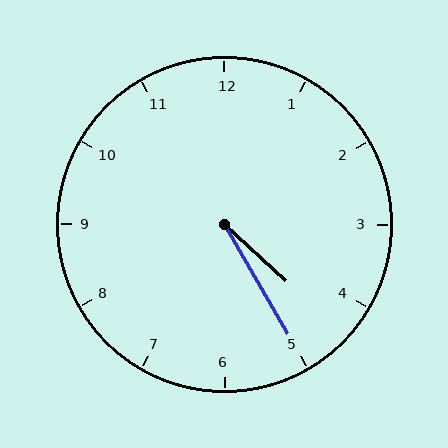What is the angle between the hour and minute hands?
Approximately 18 degrees.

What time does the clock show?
4:25.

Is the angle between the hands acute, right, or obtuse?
It is acute.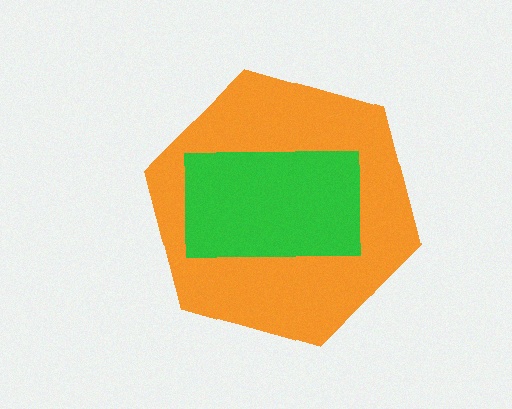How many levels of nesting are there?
2.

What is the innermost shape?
The green rectangle.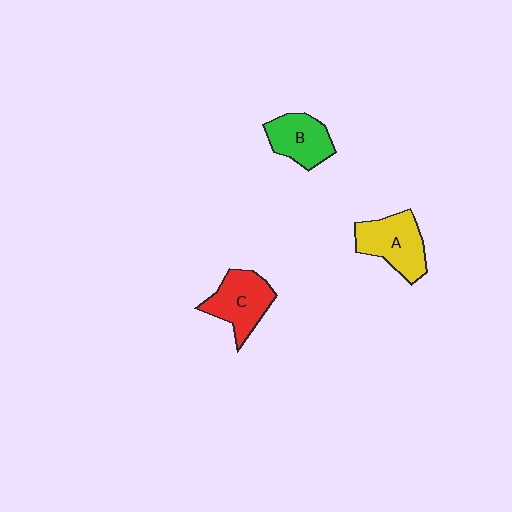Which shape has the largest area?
Shape A (yellow).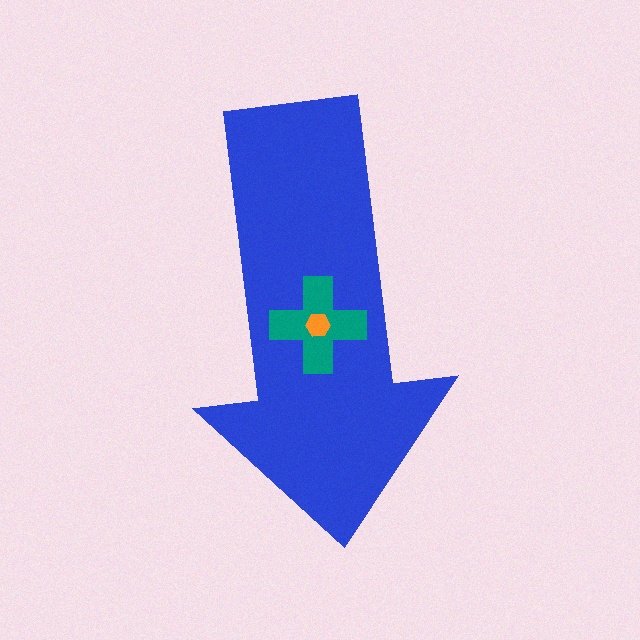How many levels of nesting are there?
3.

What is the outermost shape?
The blue arrow.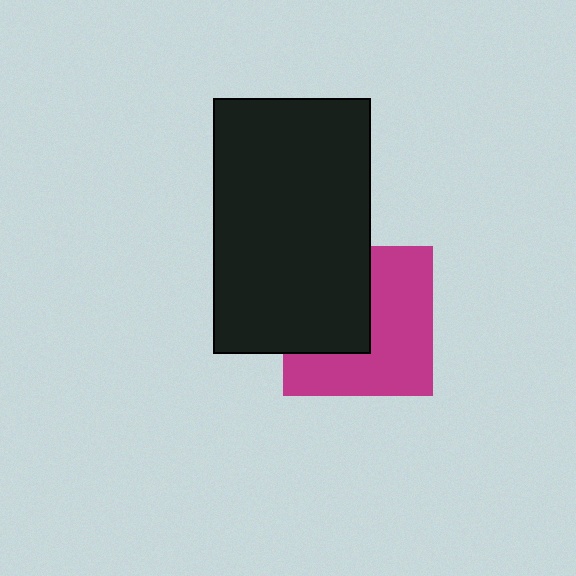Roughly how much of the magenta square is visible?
About half of it is visible (roughly 58%).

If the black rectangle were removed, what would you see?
You would see the complete magenta square.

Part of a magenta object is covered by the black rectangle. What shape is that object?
It is a square.